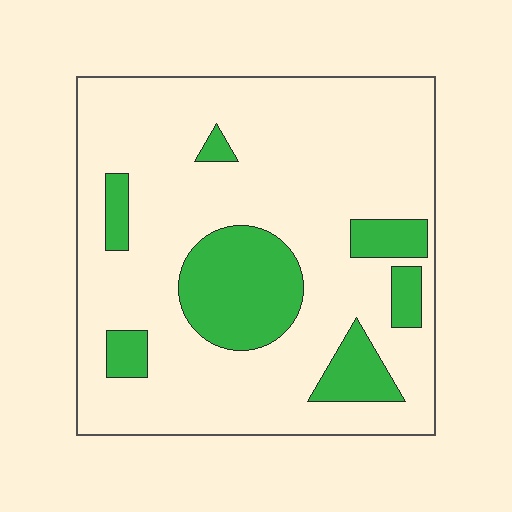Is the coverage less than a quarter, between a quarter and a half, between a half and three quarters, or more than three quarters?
Less than a quarter.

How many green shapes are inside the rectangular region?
7.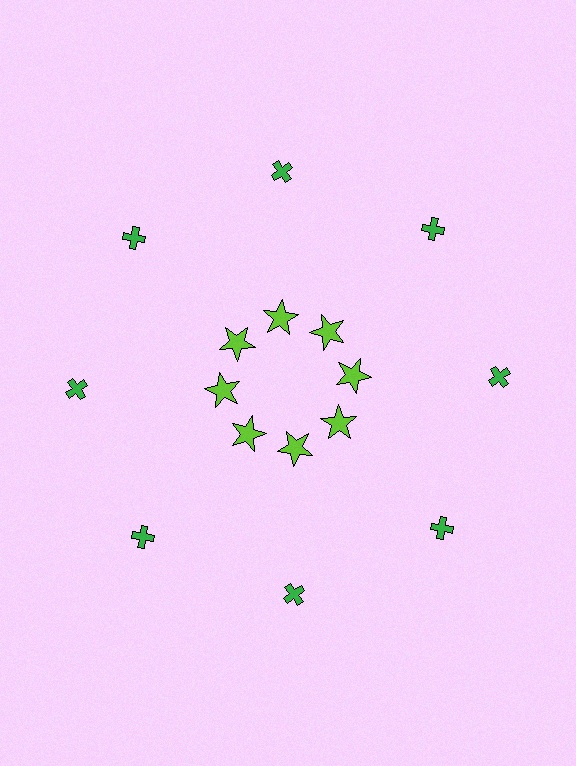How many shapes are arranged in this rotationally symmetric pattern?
There are 16 shapes, arranged in 8 groups of 2.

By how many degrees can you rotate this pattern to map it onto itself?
The pattern maps onto itself every 45 degrees of rotation.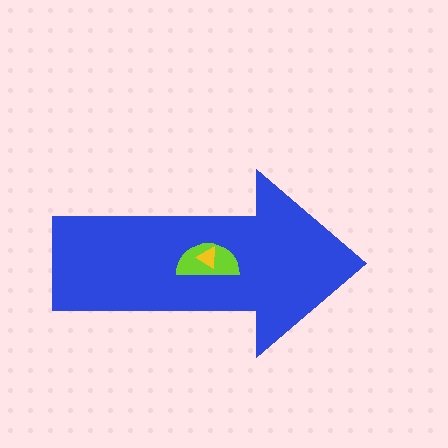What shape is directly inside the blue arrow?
The lime semicircle.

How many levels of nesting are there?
3.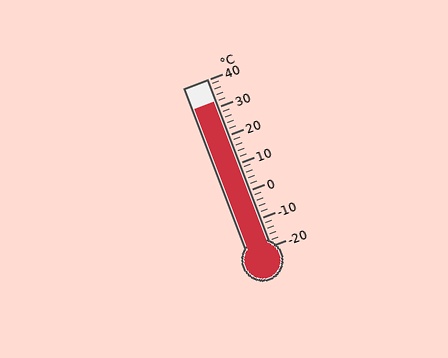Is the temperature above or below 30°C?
The temperature is above 30°C.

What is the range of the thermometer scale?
The thermometer scale ranges from -20°C to 40°C.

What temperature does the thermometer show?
The thermometer shows approximately 32°C.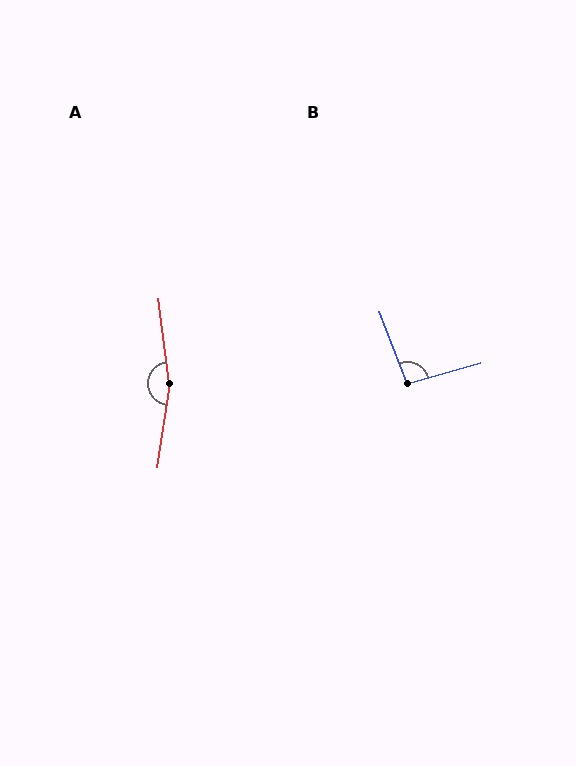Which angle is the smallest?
B, at approximately 96 degrees.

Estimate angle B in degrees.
Approximately 96 degrees.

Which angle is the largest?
A, at approximately 164 degrees.